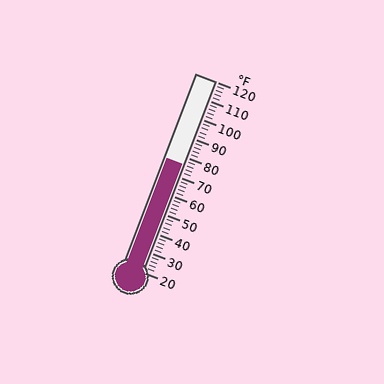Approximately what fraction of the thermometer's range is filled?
The thermometer is filled to approximately 55% of its range.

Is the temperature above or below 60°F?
The temperature is above 60°F.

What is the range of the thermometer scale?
The thermometer scale ranges from 20°F to 120°F.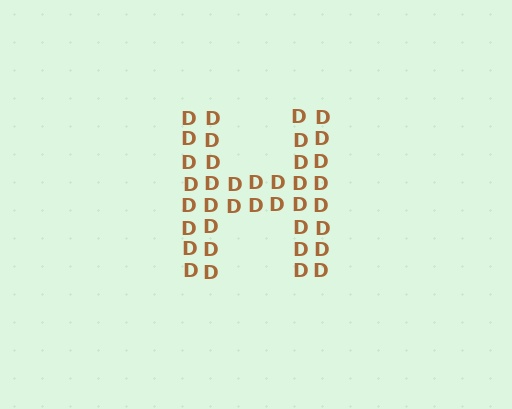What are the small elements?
The small elements are letter D's.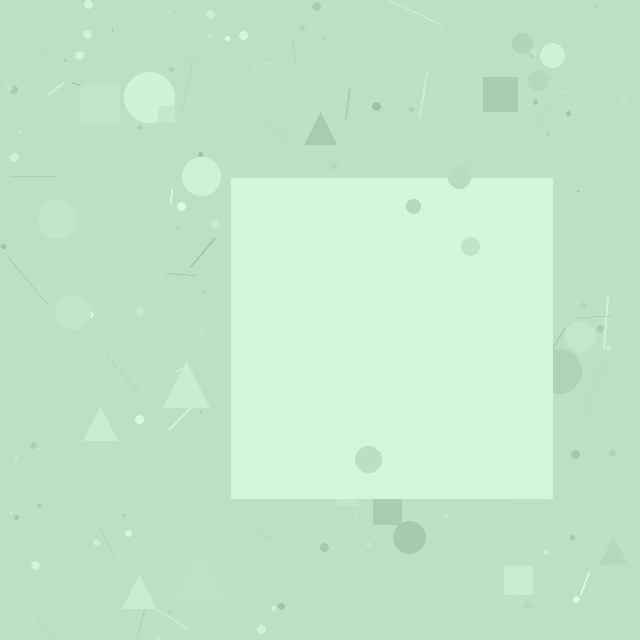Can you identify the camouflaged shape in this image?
The camouflaged shape is a square.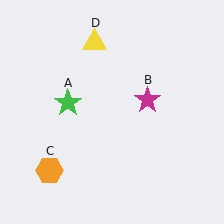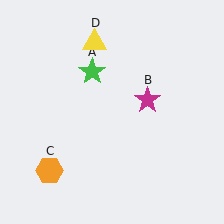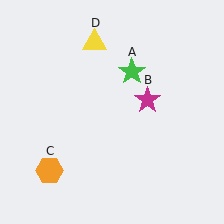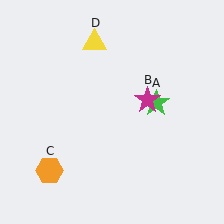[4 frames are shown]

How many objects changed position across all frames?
1 object changed position: green star (object A).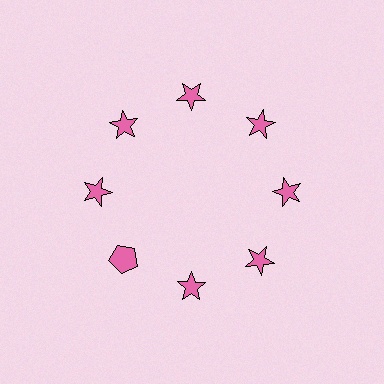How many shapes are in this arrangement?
There are 8 shapes arranged in a ring pattern.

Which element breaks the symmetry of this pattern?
The pink pentagon at roughly the 8 o'clock position breaks the symmetry. All other shapes are pink stars.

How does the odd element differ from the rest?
It has a different shape: pentagon instead of star.